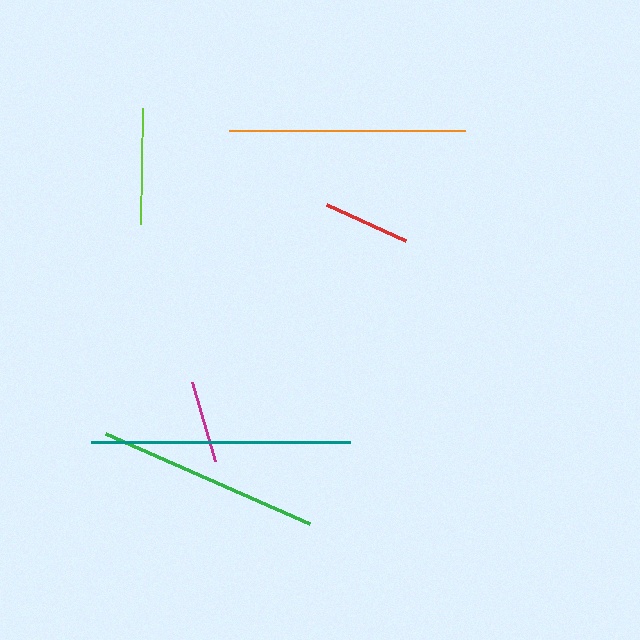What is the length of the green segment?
The green segment is approximately 223 pixels long.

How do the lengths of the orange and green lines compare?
The orange and green lines are approximately the same length.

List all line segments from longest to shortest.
From longest to shortest: teal, orange, green, lime, red, magenta.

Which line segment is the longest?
The teal line is the longest at approximately 259 pixels.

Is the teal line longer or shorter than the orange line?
The teal line is longer than the orange line.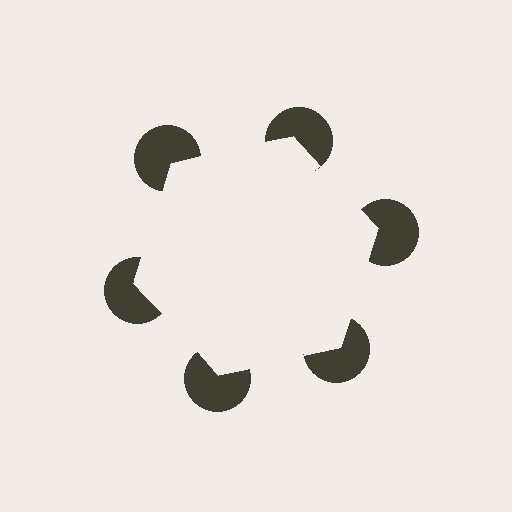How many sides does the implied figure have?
6 sides.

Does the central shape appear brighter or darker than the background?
It typically appears slightly brighter than the background, even though no actual brightness change is drawn.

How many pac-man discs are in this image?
There are 6 — one at each vertex of the illusory hexagon.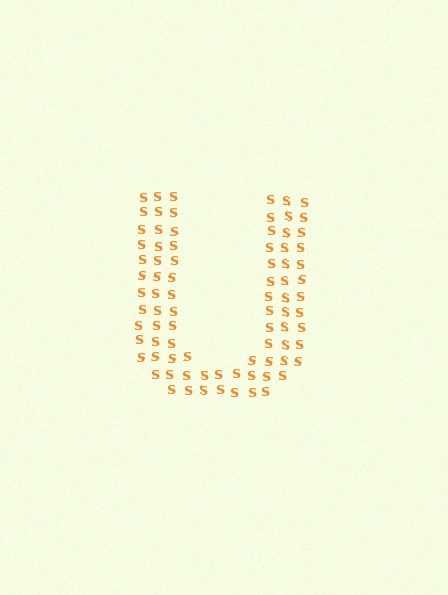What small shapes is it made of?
It is made of small letter S's.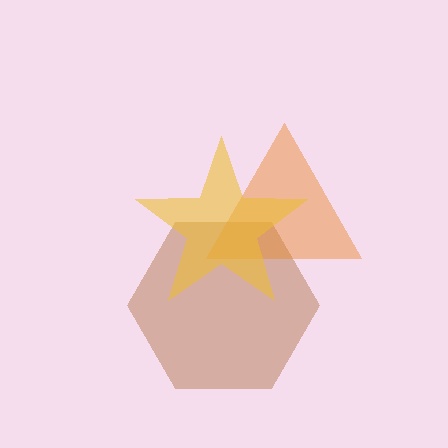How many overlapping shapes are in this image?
There are 3 overlapping shapes in the image.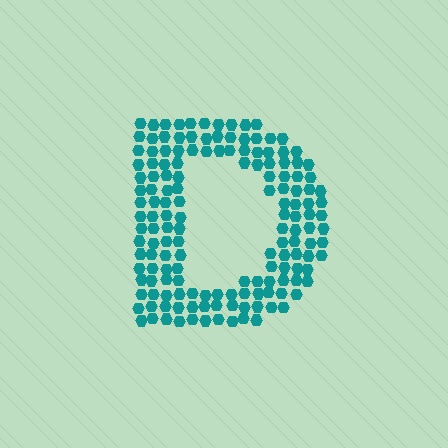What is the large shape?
The large shape is the letter D.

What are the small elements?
The small elements are hexagons.